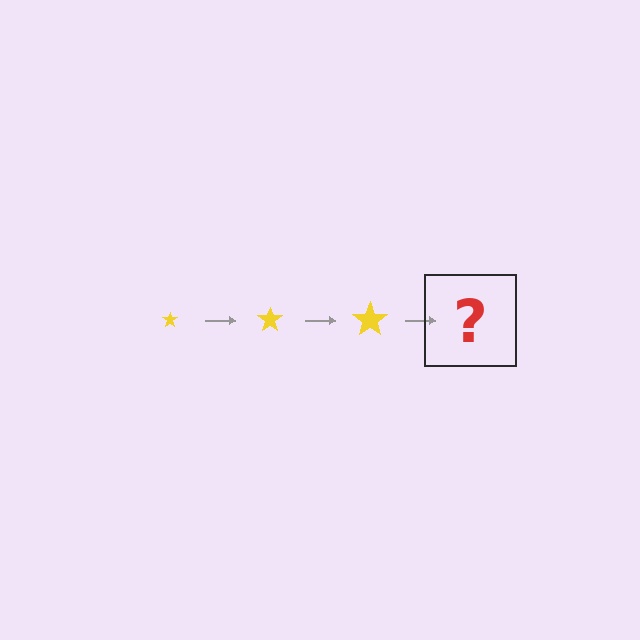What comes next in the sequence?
The next element should be a yellow star, larger than the previous one.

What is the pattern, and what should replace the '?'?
The pattern is that the star gets progressively larger each step. The '?' should be a yellow star, larger than the previous one.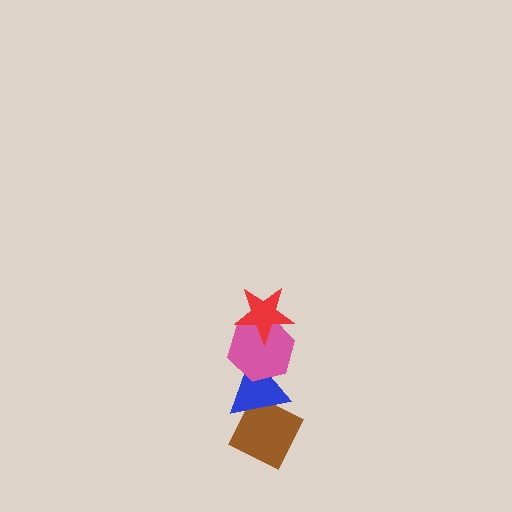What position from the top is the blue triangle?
The blue triangle is 3rd from the top.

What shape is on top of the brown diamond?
The blue triangle is on top of the brown diamond.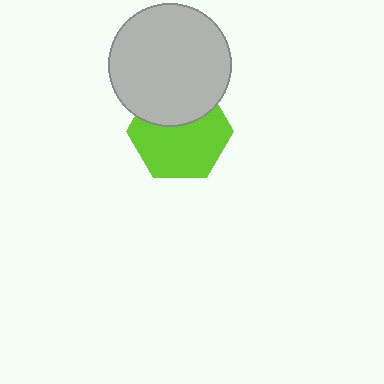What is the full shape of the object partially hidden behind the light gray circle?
The partially hidden object is a lime hexagon.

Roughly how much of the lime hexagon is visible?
About half of it is visible (roughly 64%).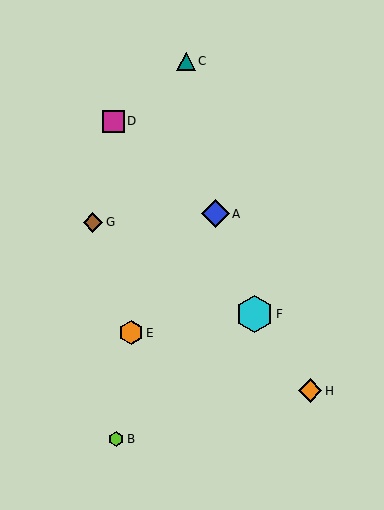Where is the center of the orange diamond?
The center of the orange diamond is at (310, 391).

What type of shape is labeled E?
Shape E is an orange hexagon.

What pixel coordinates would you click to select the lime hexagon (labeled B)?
Click at (116, 439) to select the lime hexagon B.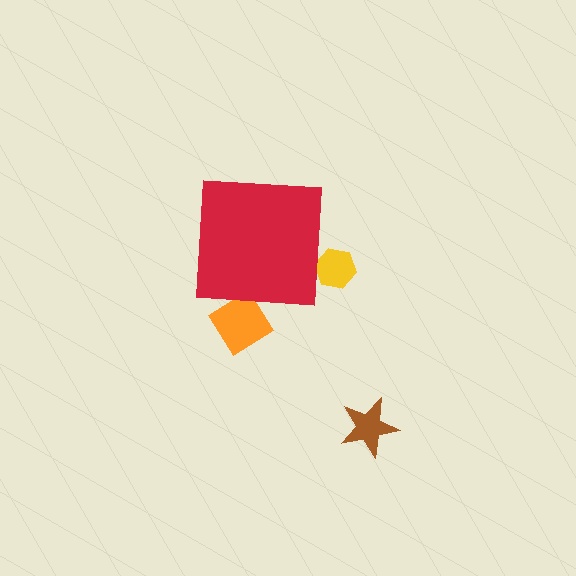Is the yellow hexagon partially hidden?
Yes, the yellow hexagon is partially hidden behind the red square.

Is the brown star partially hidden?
No, the brown star is fully visible.